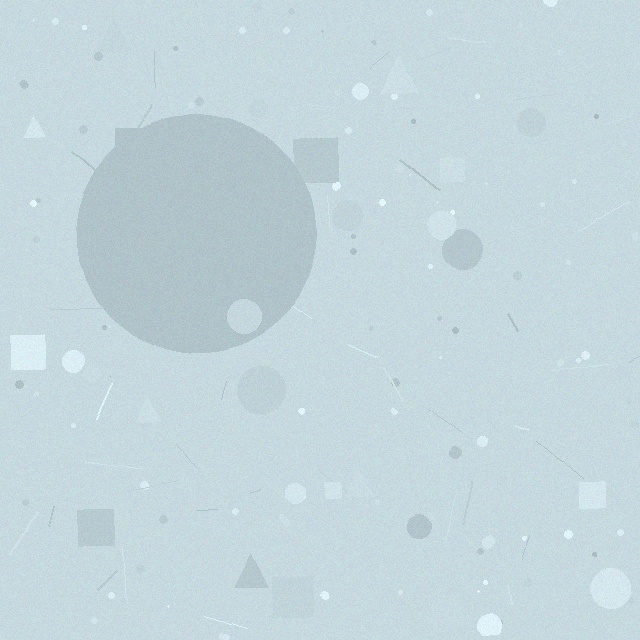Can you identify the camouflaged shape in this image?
The camouflaged shape is a circle.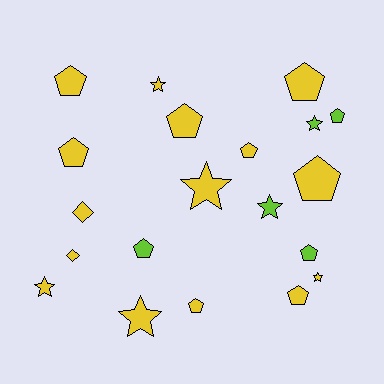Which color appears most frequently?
Yellow, with 15 objects.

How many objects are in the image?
There are 20 objects.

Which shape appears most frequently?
Pentagon, with 11 objects.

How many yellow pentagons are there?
There are 8 yellow pentagons.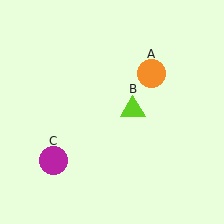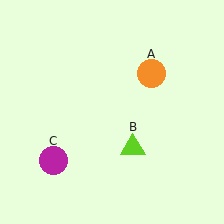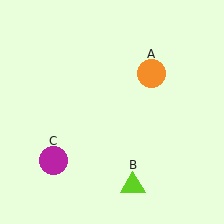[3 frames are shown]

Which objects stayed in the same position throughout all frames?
Orange circle (object A) and magenta circle (object C) remained stationary.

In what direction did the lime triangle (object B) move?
The lime triangle (object B) moved down.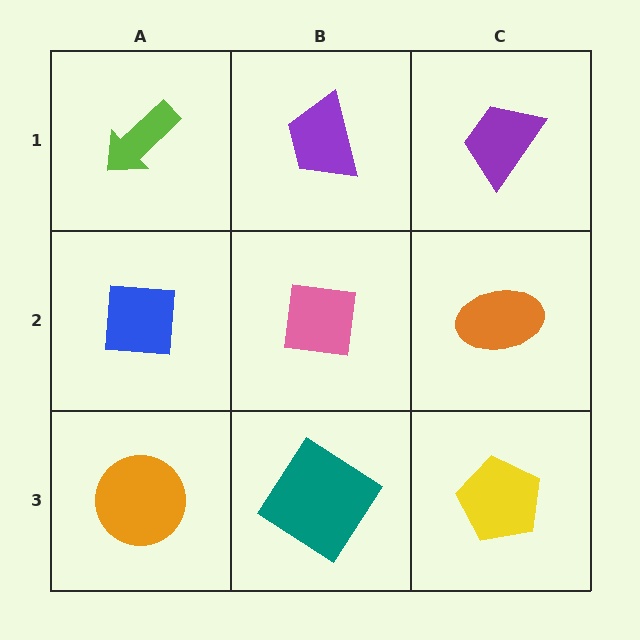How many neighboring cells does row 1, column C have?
2.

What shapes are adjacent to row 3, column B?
A pink square (row 2, column B), an orange circle (row 3, column A), a yellow pentagon (row 3, column C).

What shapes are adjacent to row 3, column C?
An orange ellipse (row 2, column C), a teal diamond (row 3, column B).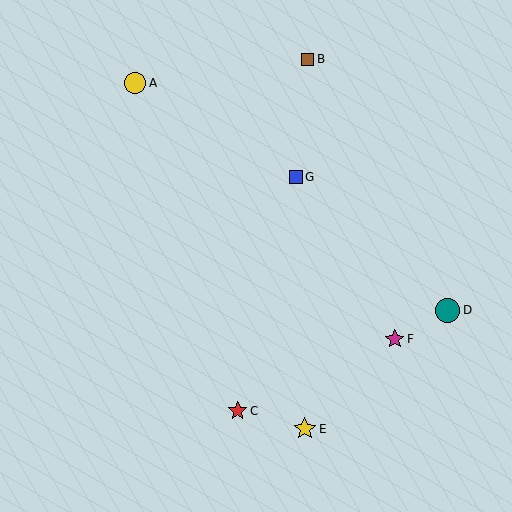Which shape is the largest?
The teal circle (labeled D) is the largest.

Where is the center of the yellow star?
The center of the yellow star is at (305, 429).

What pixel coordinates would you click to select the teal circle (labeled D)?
Click at (448, 310) to select the teal circle D.